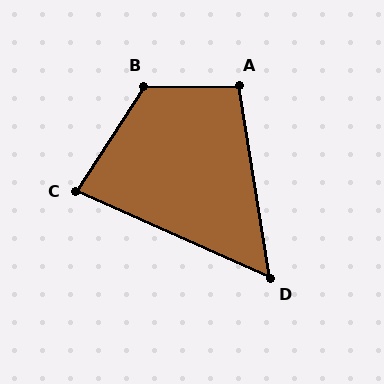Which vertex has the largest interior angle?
B, at approximately 123 degrees.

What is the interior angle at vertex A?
Approximately 99 degrees (obtuse).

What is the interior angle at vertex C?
Approximately 81 degrees (acute).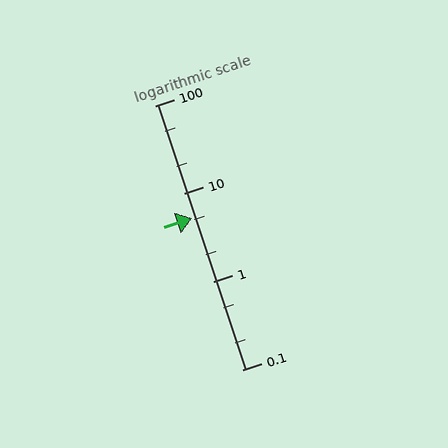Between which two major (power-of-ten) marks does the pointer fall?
The pointer is between 1 and 10.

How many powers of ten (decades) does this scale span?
The scale spans 3 decades, from 0.1 to 100.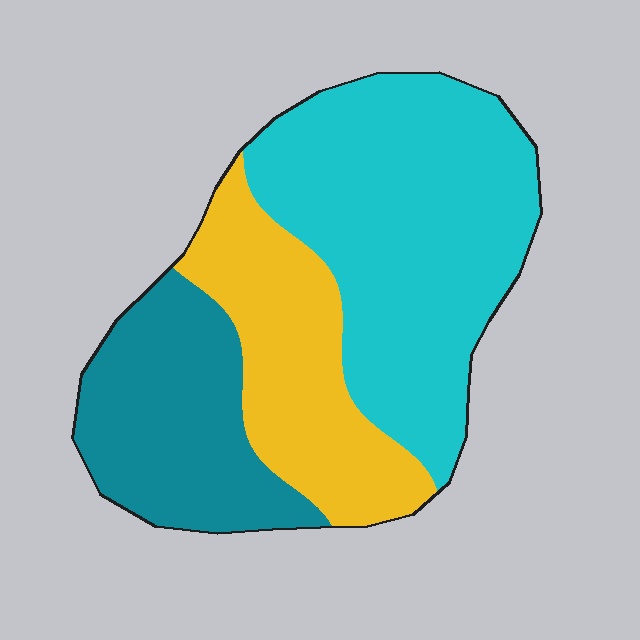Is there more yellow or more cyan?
Cyan.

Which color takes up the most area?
Cyan, at roughly 50%.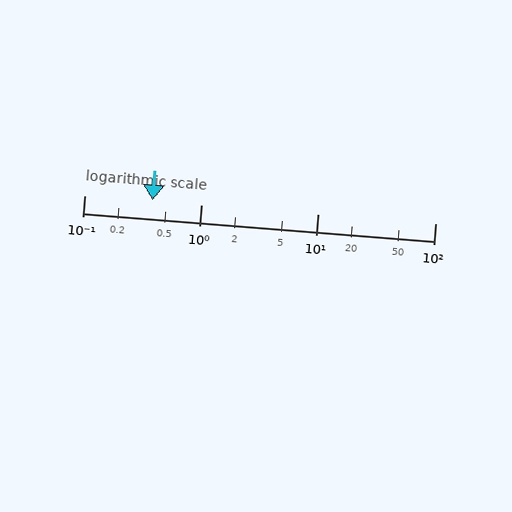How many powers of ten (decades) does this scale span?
The scale spans 3 decades, from 0.1 to 100.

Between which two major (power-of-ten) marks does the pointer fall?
The pointer is between 0.1 and 1.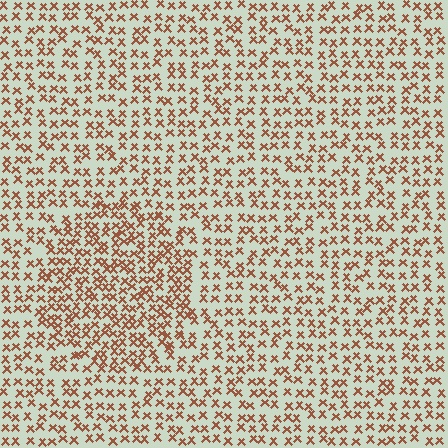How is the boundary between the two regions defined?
The boundary is defined by a change in element density (approximately 1.6x ratio). All elements are the same color, size, and shape.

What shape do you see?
I see a circle.